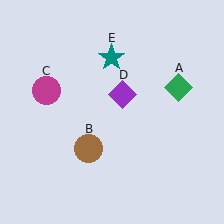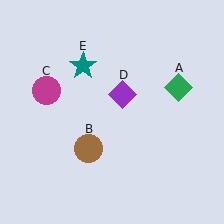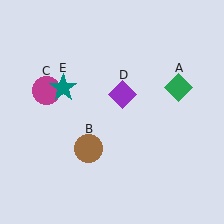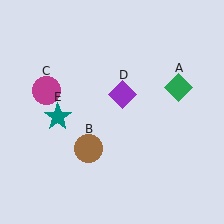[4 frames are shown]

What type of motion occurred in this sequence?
The teal star (object E) rotated counterclockwise around the center of the scene.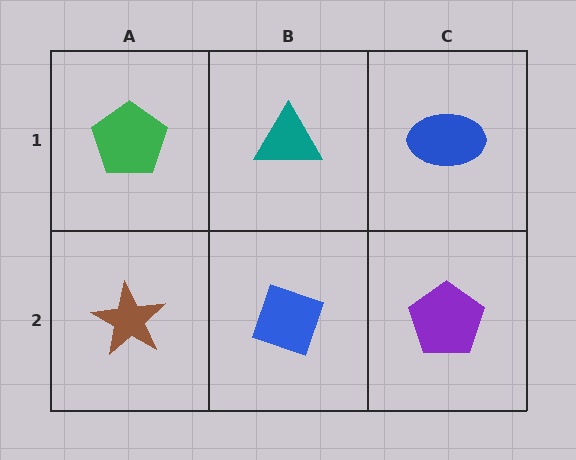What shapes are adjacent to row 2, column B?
A teal triangle (row 1, column B), a brown star (row 2, column A), a purple pentagon (row 2, column C).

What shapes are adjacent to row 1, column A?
A brown star (row 2, column A), a teal triangle (row 1, column B).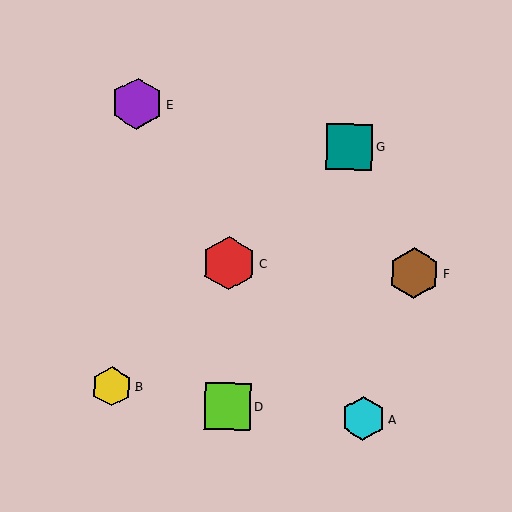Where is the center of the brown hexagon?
The center of the brown hexagon is at (414, 273).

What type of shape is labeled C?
Shape C is a red hexagon.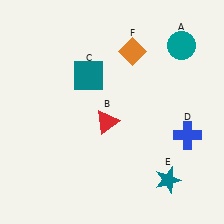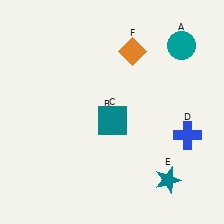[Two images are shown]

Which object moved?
The teal square (C) moved down.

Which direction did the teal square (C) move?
The teal square (C) moved down.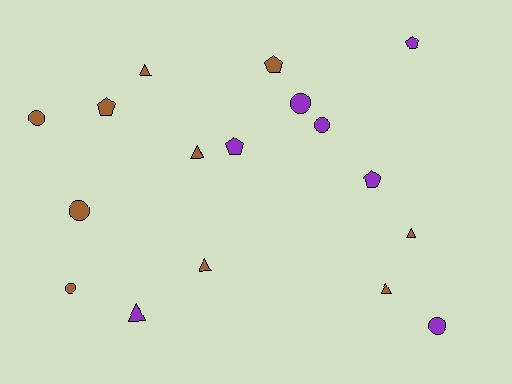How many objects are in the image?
There are 17 objects.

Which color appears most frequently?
Brown, with 10 objects.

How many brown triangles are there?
There are 5 brown triangles.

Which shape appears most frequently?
Circle, with 6 objects.